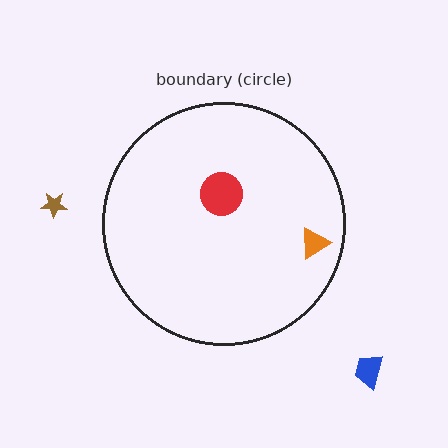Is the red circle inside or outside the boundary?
Inside.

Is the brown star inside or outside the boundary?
Outside.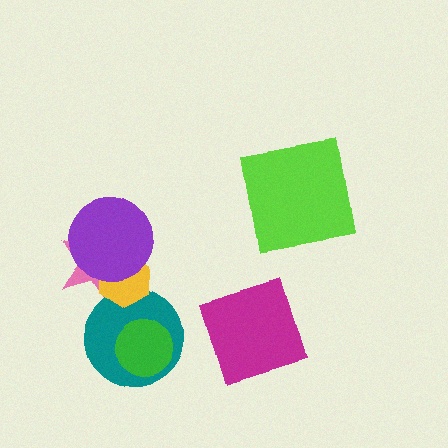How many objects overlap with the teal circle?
2 objects overlap with the teal circle.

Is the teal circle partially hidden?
Yes, it is partially covered by another shape.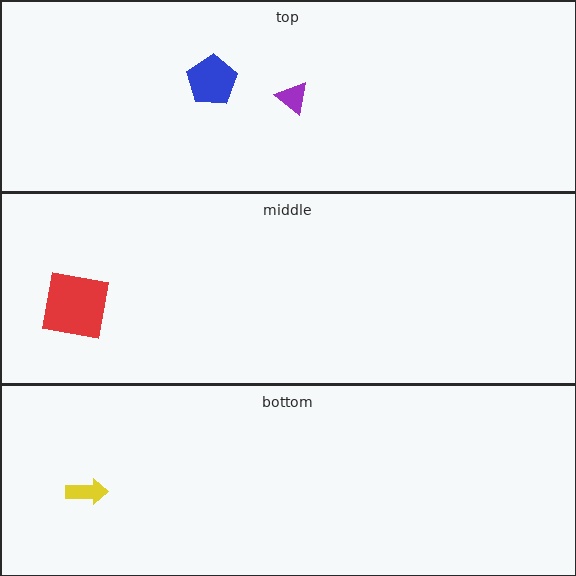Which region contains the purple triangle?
The top region.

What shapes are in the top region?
The blue pentagon, the purple triangle.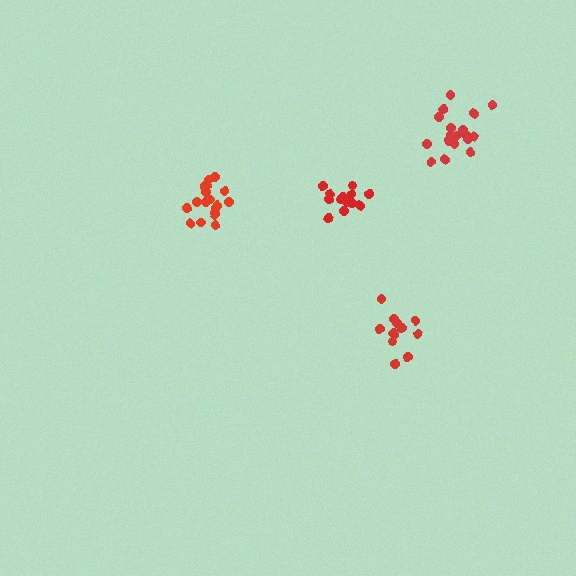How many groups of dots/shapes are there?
There are 4 groups.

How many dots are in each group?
Group 1: 13 dots, Group 2: 18 dots, Group 3: 12 dots, Group 4: 18 dots (61 total).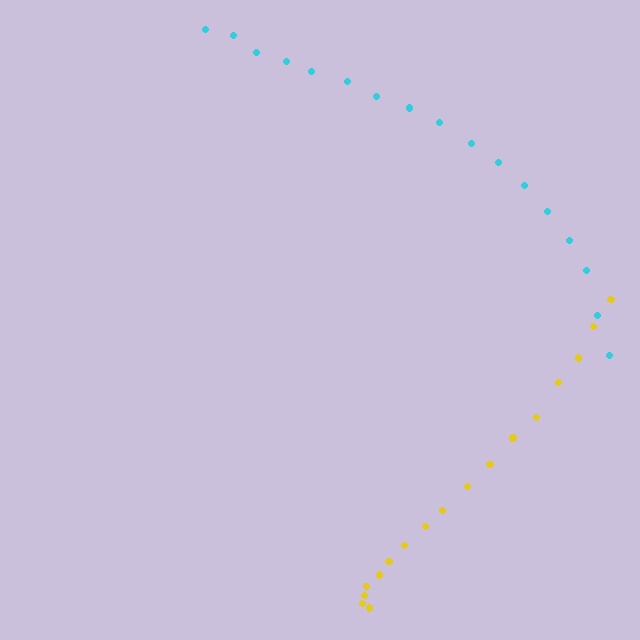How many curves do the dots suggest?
There are 2 distinct paths.